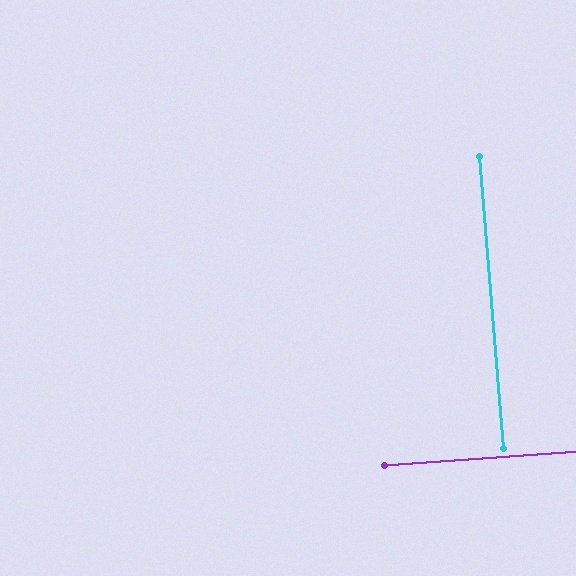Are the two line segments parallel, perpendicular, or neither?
Perpendicular — they meet at approximately 90°.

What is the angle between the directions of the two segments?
Approximately 90 degrees.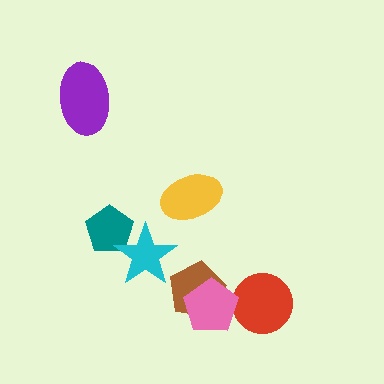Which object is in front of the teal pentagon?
The cyan star is in front of the teal pentagon.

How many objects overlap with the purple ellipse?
0 objects overlap with the purple ellipse.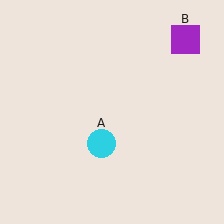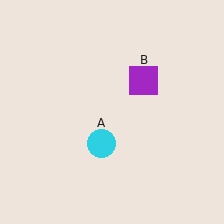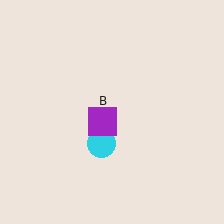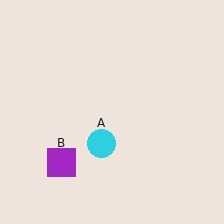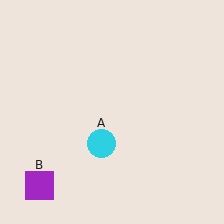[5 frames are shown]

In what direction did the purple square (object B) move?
The purple square (object B) moved down and to the left.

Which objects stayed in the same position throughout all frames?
Cyan circle (object A) remained stationary.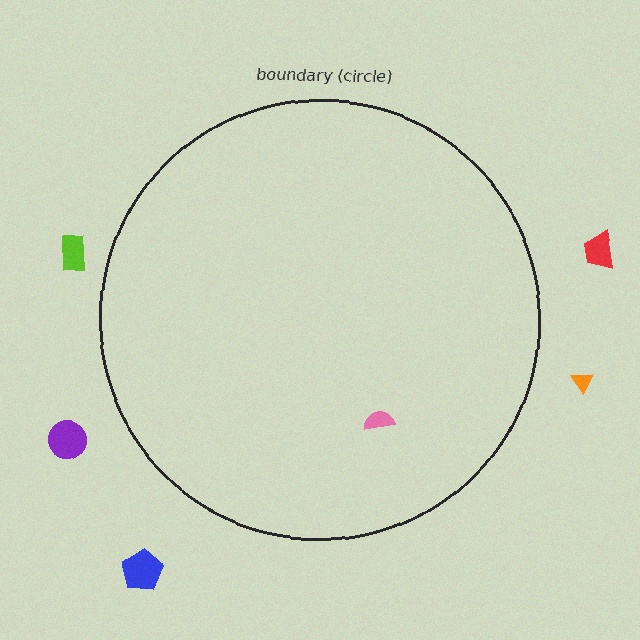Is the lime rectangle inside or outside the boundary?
Outside.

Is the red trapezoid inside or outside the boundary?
Outside.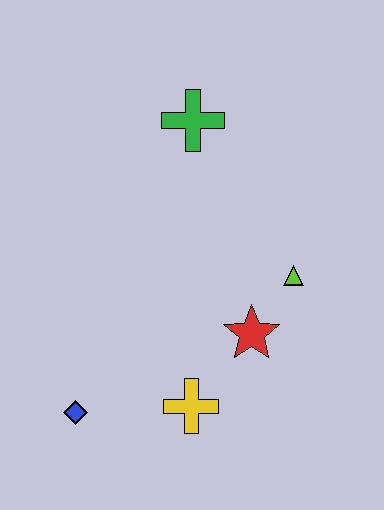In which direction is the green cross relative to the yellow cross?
The green cross is above the yellow cross.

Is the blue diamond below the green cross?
Yes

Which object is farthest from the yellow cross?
The green cross is farthest from the yellow cross.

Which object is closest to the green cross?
The lime triangle is closest to the green cross.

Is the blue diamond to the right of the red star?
No